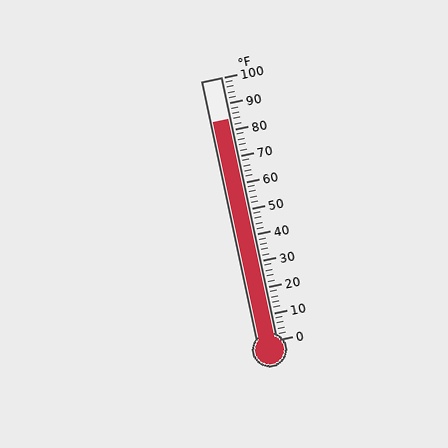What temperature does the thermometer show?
The thermometer shows approximately 84°F.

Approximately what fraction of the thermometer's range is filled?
The thermometer is filled to approximately 85% of its range.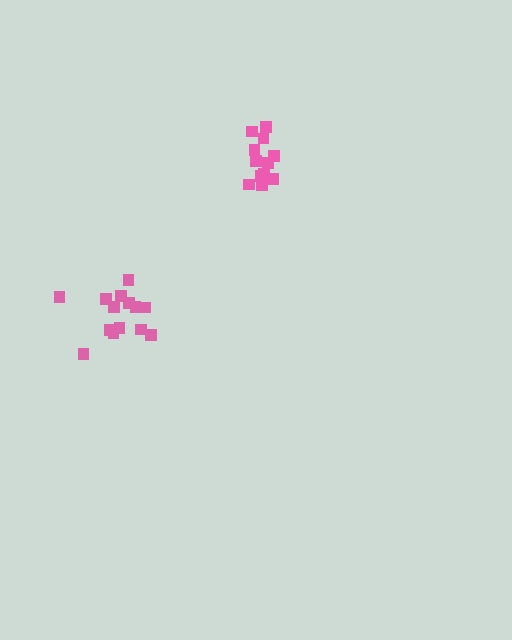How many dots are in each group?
Group 1: 14 dots, Group 2: 12 dots (26 total).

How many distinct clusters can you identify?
There are 2 distinct clusters.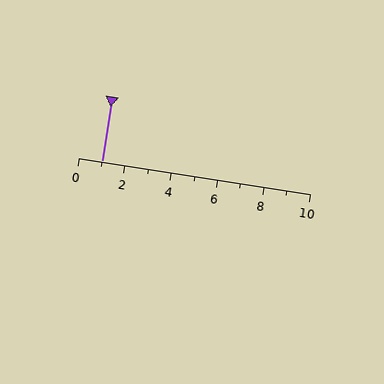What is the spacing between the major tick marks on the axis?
The major ticks are spaced 2 apart.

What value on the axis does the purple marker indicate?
The marker indicates approximately 1.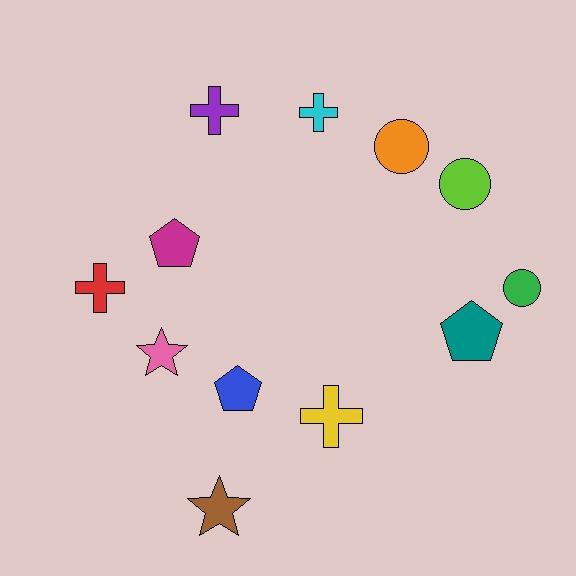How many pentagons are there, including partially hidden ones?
There are 3 pentagons.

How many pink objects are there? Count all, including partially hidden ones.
There is 1 pink object.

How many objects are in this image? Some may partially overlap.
There are 12 objects.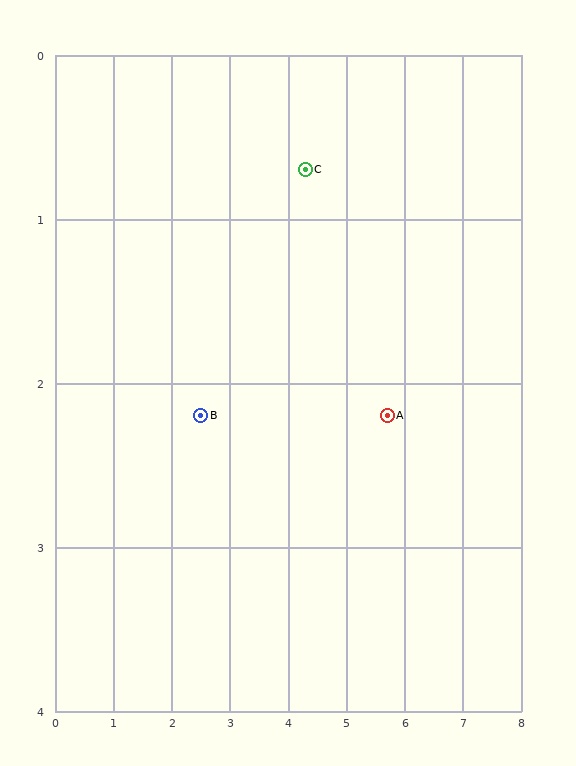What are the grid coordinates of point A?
Point A is at approximately (5.7, 2.2).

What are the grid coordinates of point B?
Point B is at approximately (2.5, 2.2).